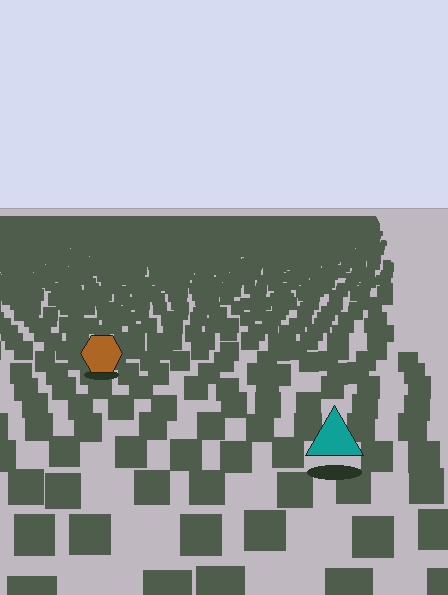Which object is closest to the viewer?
The teal triangle is closest. The texture marks near it are larger and more spread out.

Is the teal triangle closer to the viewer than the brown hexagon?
Yes. The teal triangle is closer — you can tell from the texture gradient: the ground texture is coarser near it.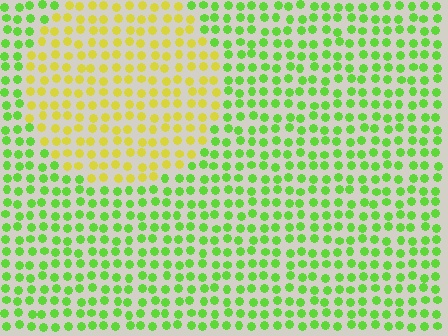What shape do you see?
I see a circle.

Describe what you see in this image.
The image is filled with small lime elements in a uniform arrangement. A circle-shaped region is visible where the elements are tinted to a slightly different hue, forming a subtle color boundary.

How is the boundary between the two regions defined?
The boundary is defined purely by a slight shift in hue (about 47 degrees). Spacing, size, and orientation are identical on both sides.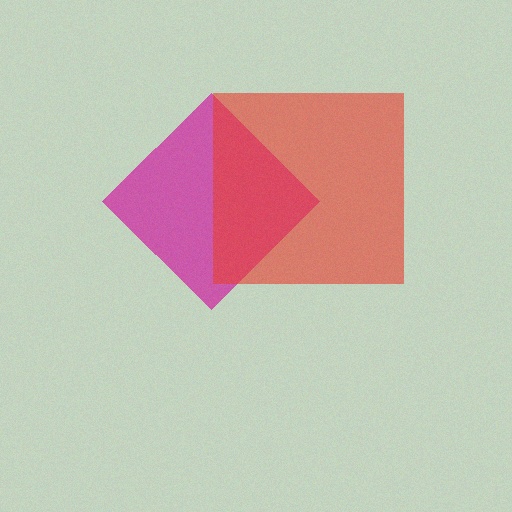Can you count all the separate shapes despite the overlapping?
Yes, there are 2 separate shapes.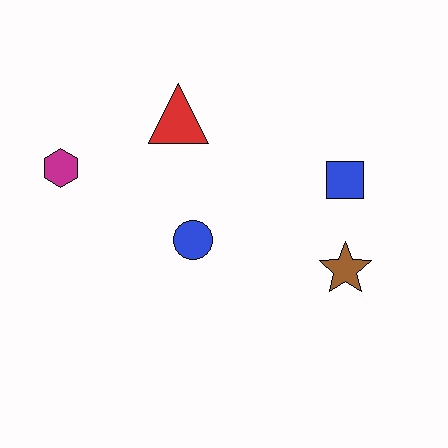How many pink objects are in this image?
There are no pink objects.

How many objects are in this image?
There are 5 objects.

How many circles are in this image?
There is 1 circle.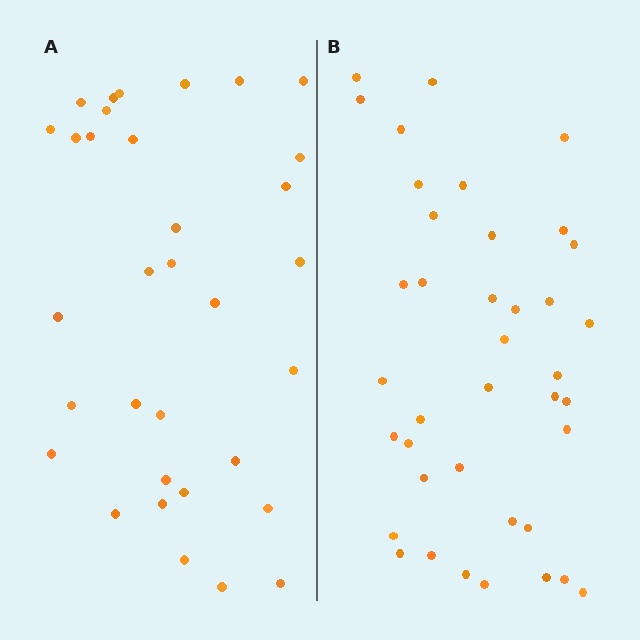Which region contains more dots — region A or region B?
Region B (the right region) has more dots.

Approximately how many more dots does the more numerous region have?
Region B has about 6 more dots than region A.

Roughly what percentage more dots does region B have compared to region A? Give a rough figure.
About 20% more.